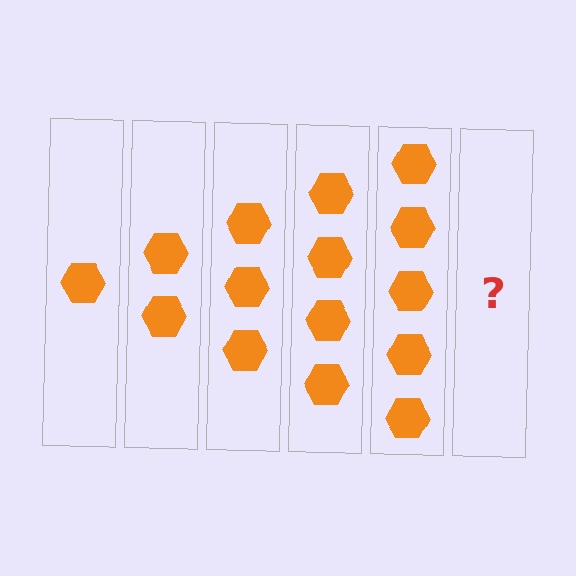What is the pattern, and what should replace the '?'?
The pattern is that each step adds one more hexagon. The '?' should be 6 hexagons.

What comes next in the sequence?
The next element should be 6 hexagons.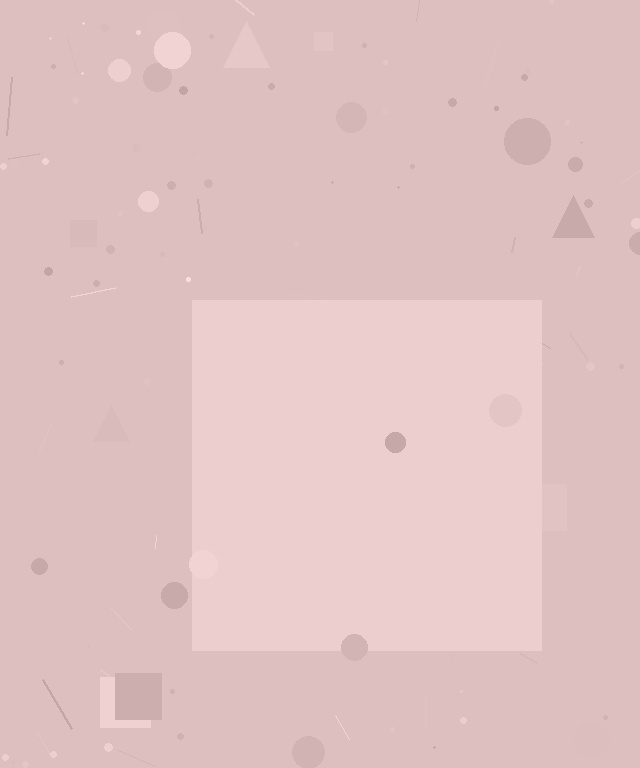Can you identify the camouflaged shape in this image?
The camouflaged shape is a square.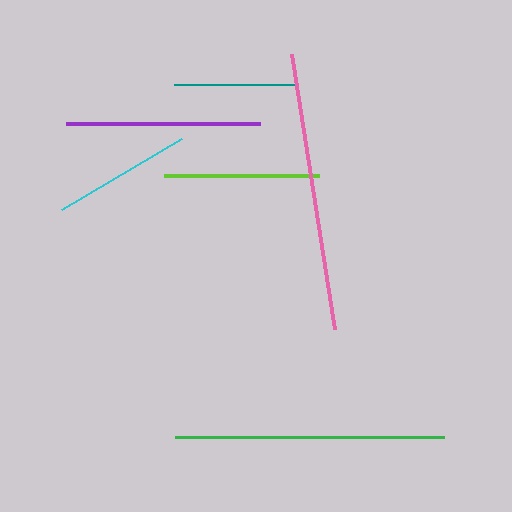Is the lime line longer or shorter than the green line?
The green line is longer than the lime line.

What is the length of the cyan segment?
The cyan segment is approximately 139 pixels long.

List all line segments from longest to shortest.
From longest to shortest: pink, green, purple, lime, cyan, teal.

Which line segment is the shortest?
The teal line is the shortest at approximately 123 pixels.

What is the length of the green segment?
The green segment is approximately 269 pixels long.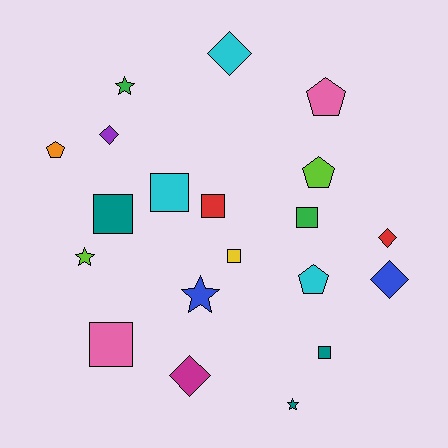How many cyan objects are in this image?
There are 3 cyan objects.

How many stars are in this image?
There are 4 stars.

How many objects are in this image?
There are 20 objects.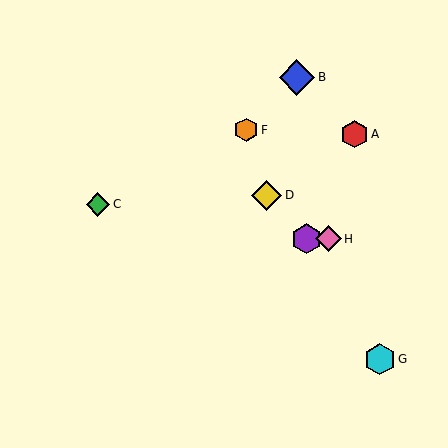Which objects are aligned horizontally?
Objects E, H are aligned horizontally.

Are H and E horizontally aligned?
Yes, both are at y≈239.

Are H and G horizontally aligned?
No, H is at y≈239 and G is at y≈359.